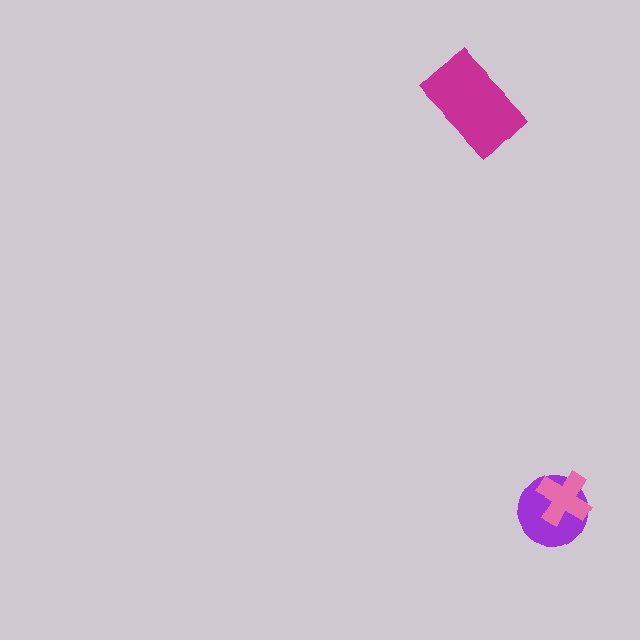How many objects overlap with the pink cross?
1 object overlaps with the pink cross.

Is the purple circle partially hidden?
Yes, it is partially covered by another shape.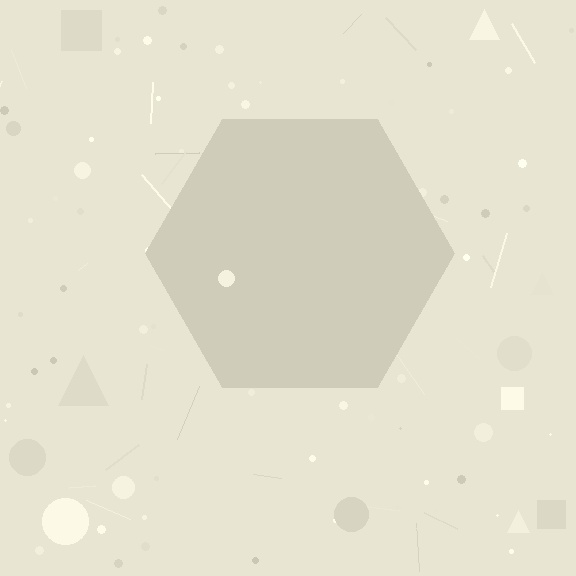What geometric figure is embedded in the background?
A hexagon is embedded in the background.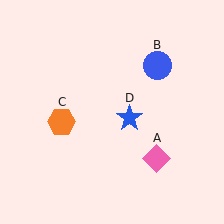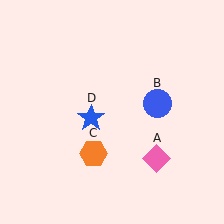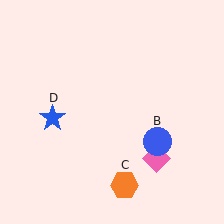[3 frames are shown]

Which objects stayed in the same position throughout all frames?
Pink diamond (object A) remained stationary.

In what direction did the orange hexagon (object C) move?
The orange hexagon (object C) moved down and to the right.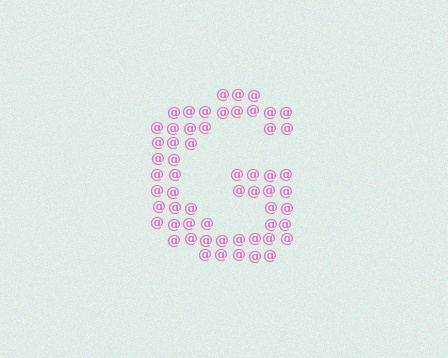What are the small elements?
The small elements are at signs.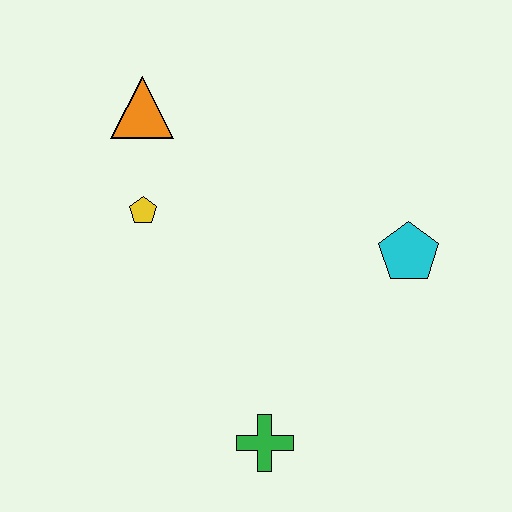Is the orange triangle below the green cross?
No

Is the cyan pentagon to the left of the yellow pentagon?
No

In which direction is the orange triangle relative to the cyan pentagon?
The orange triangle is to the left of the cyan pentagon.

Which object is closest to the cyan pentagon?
The green cross is closest to the cyan pentagon.